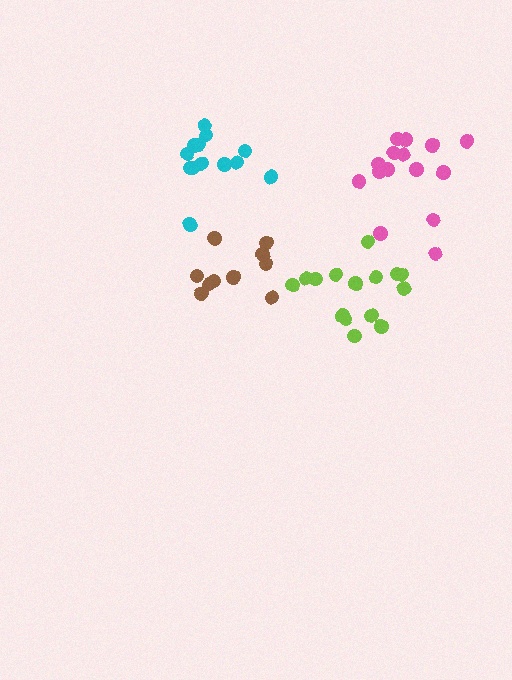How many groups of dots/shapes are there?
There are 4 groups.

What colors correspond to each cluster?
The clusters are colored: pink, brown, cyan, lime.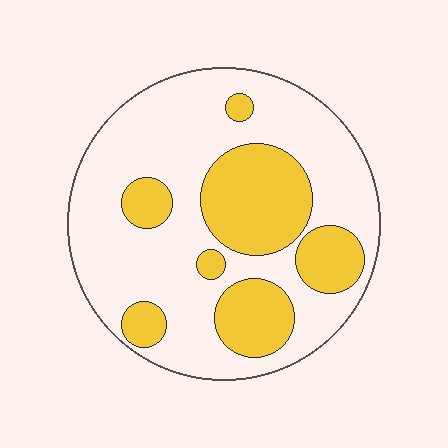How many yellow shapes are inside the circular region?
7.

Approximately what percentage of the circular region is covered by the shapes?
Approximately 30%.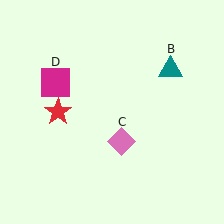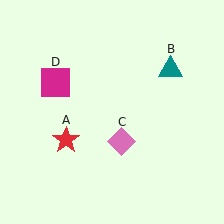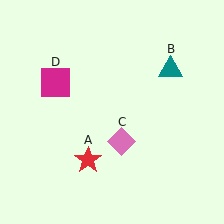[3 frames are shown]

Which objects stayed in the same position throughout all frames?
Teal triangle (object B) and pink diamond (object C) and magenta square (object D) remained stationary.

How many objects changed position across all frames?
1 object changed position: red star (object A).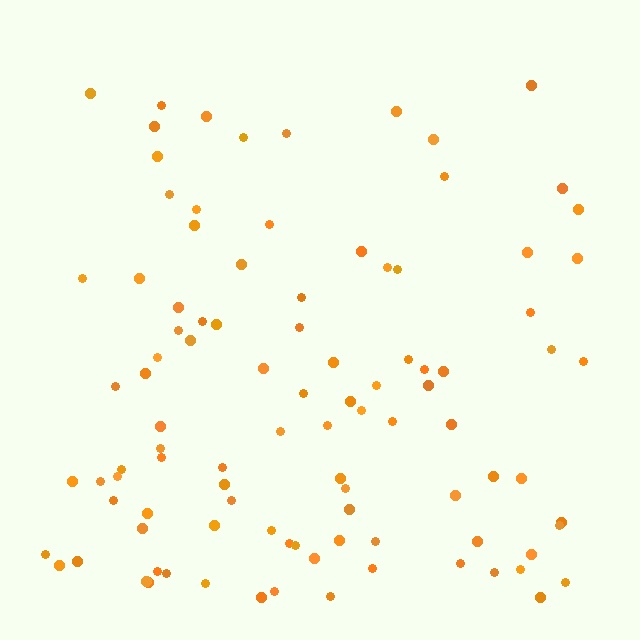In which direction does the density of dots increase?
From top to bottom, with the bottom side densest.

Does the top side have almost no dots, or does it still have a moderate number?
Still a moderate number, just noticeably fewer than the bottom.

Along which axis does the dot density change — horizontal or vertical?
Vertical.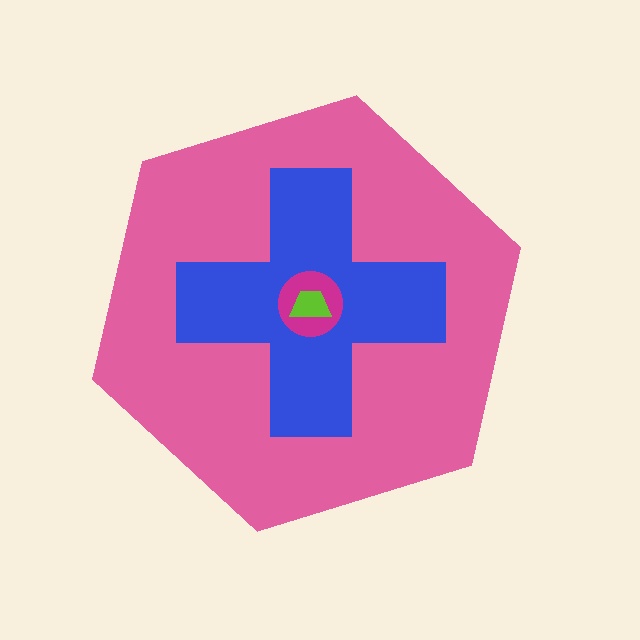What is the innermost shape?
The lime trapezoid.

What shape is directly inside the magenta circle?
The lime trapezoid.